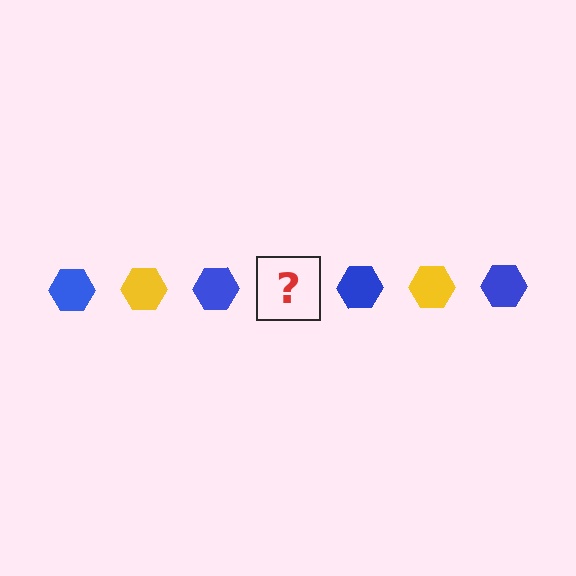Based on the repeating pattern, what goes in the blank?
The blank should be a yellow hexagon.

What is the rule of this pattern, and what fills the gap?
The rule is that the pattern cycles through blue, yellow hexagons. The gap should be filled with a yellow hexagon.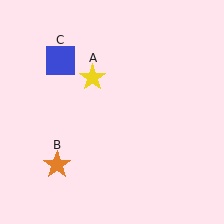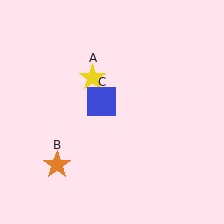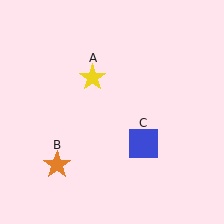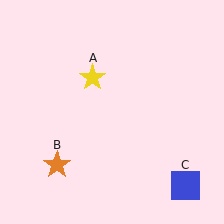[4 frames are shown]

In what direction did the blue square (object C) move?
The blue square (object C) moved down and to the right.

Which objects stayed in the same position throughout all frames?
Yellow star (object A) and orange star (object B) remained stationary.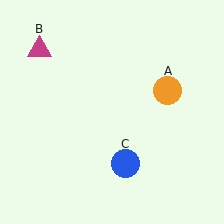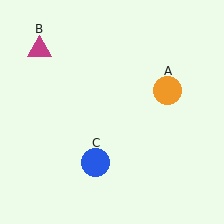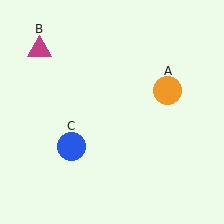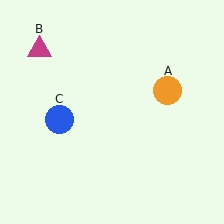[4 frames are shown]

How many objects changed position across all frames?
1 object changed position: blue circle (object C).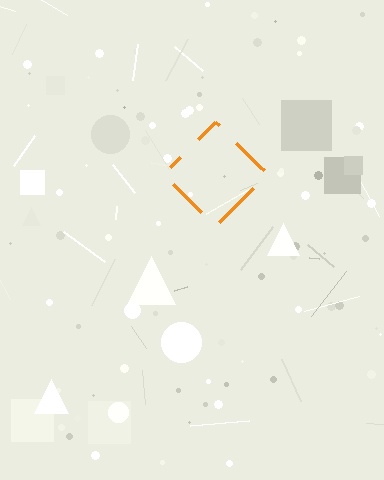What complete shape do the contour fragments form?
The contour fragments form a diamond.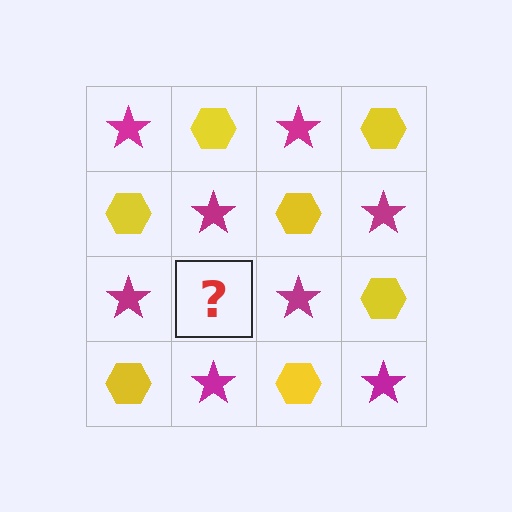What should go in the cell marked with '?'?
The missing cell should contain a yellow hexagon.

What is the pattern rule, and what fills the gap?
The rule is that it alternates magenta star and yellow hexagon in a checkerboard pattern. The gap should be filled with a yellow hexagon.